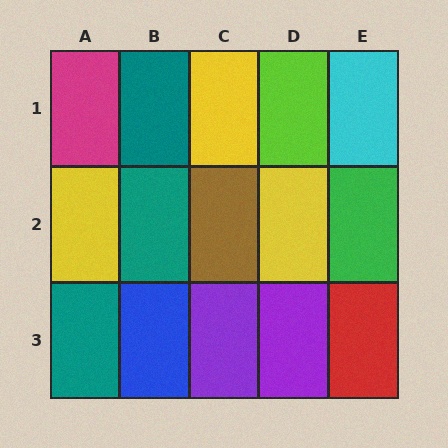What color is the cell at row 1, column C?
Yellow.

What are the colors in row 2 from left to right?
Yellow, teal, brown, yellow, green.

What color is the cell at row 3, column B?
Blue.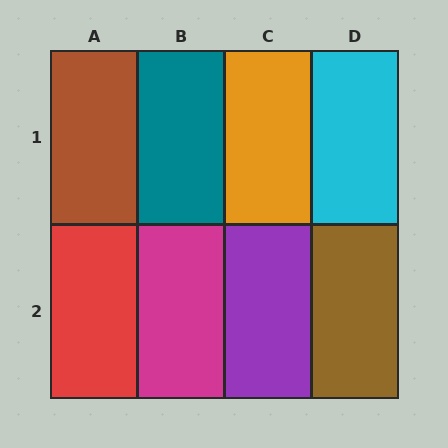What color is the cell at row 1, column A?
Brown.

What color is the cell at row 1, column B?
Teal.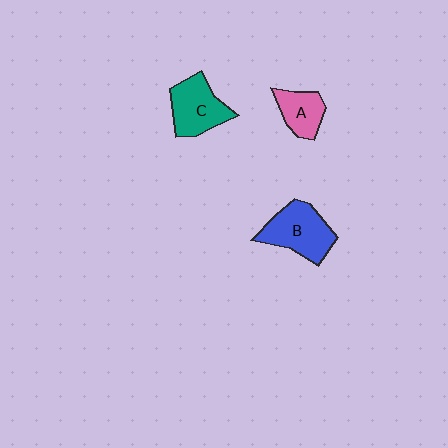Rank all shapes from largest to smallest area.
From largest to smallest: B (blue), C (teal), A (pink).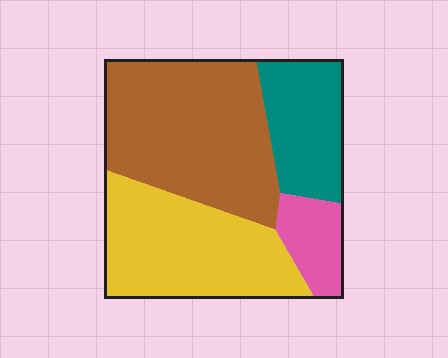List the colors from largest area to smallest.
From largest to smallest: brown, yellow, teal, pink.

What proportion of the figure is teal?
Teal takes up about one sixth (1/6) of the figure.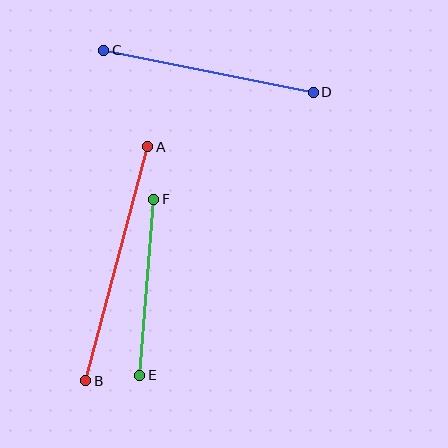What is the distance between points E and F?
The distance is approximately 177 pixels.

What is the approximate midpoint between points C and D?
The midpoint is at approximately (208, 71) pixels.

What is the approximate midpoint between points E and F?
The midpoint is at approximately (147, 287) pixels.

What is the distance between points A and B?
The distance is approximately 242 pixels.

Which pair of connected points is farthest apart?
Points A and B are farthest apart.